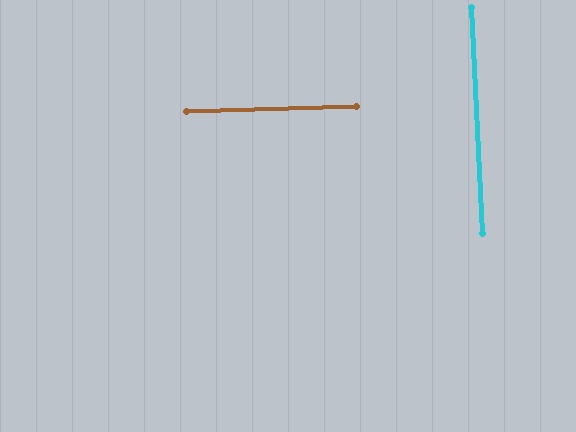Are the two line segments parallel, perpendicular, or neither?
Perpendicular — they meet at approximately 89°.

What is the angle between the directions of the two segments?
Approximately 89 degrees.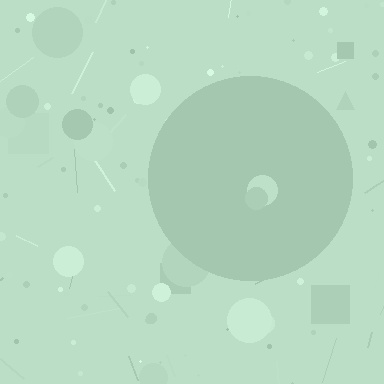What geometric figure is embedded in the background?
A circle is embedded in the background.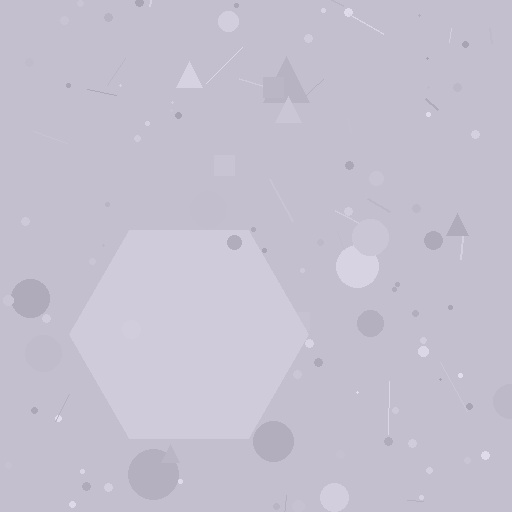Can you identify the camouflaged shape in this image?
The camouflaged shape is a hexagon.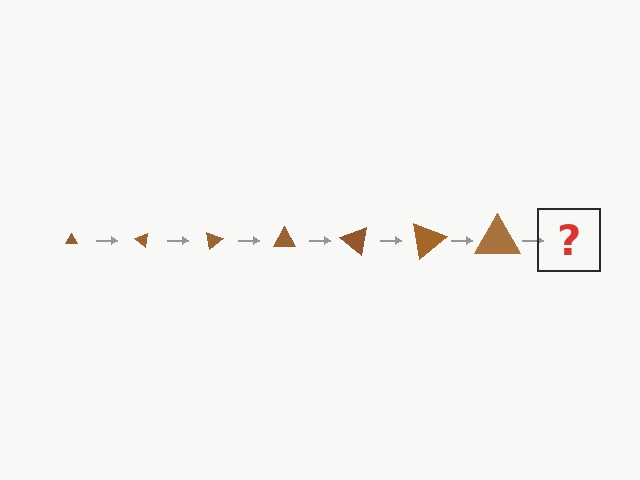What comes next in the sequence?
The next element should be a triangle, larger than the previous one and rotated 280 degrees from the start.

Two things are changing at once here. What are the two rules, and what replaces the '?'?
The two rules are that the triangle grows larger each step and it rotates 40 degrees each step. The '?' should be a triangle, larger than the previous one and rotated 280 degrees from the start.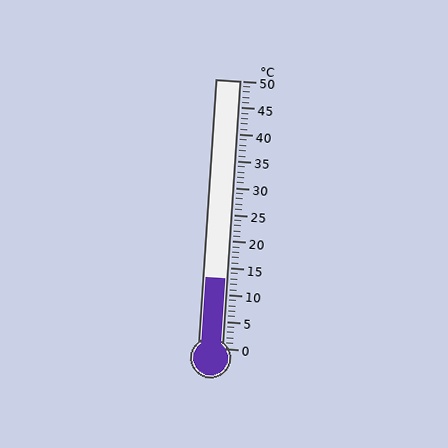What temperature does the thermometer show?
The thermometer shows approximately 13°C.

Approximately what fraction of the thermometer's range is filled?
The thermometer is filled to approximately 25% of its range.